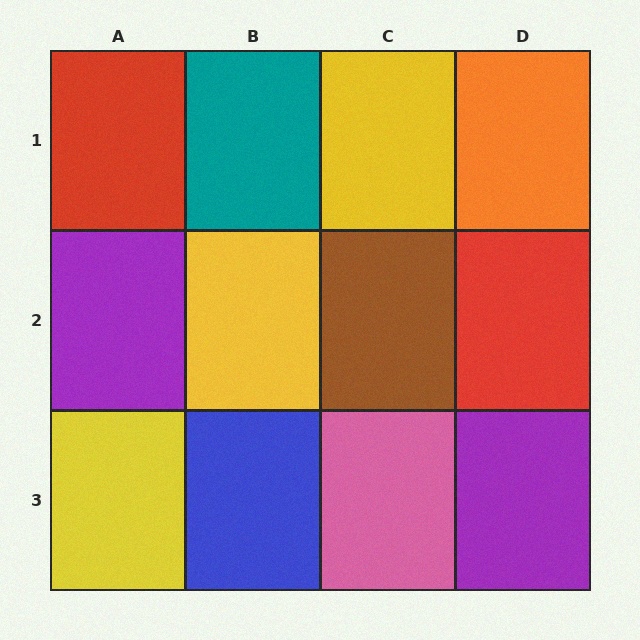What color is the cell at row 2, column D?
Red.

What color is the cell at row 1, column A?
Red.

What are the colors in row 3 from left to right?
Yellow, blue, pink, purple.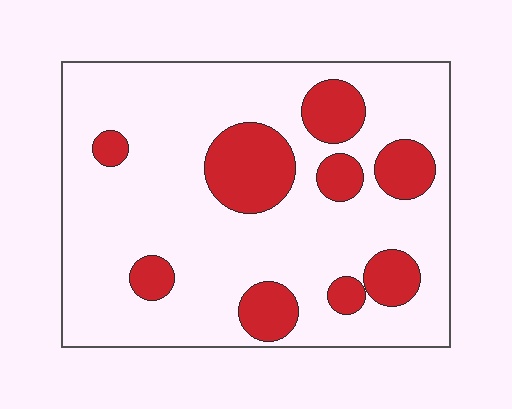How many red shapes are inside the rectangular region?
9.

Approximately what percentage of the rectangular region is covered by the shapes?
Approximately 20%.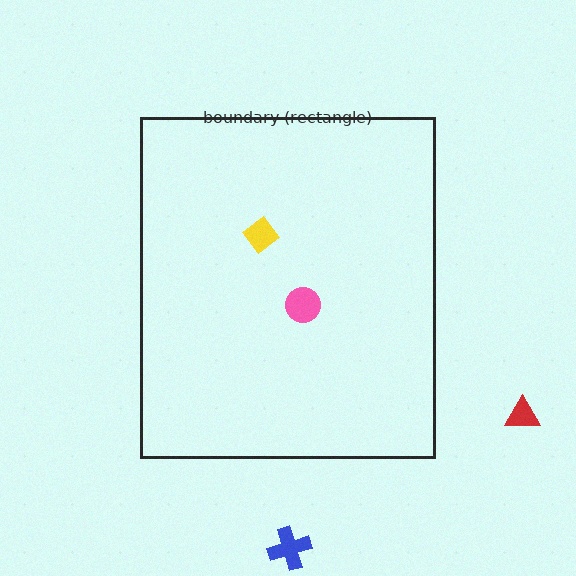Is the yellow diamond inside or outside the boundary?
Inside.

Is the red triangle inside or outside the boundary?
Outside.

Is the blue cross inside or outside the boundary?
Outside.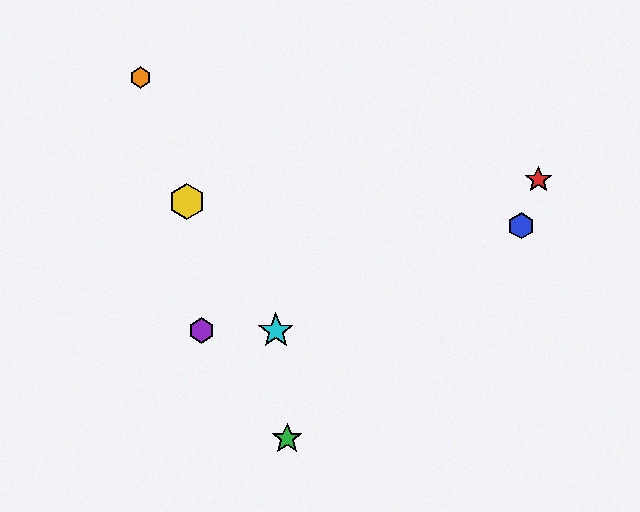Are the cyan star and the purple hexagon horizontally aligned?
Yes, both are at y≈331.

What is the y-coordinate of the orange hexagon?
The orange hexagon is at y≈77.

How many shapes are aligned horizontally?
2 shapes (the purple hexagon, the cyan star) are aligned horizontally.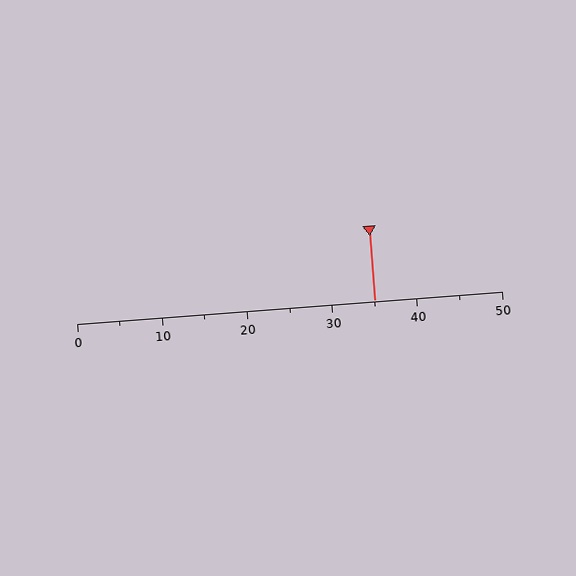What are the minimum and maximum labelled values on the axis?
The axis runs from 0 to 50.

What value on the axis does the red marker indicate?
The marker indicates approximately 35.